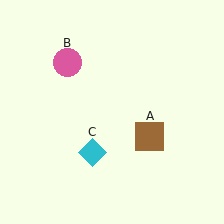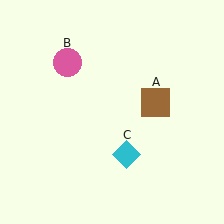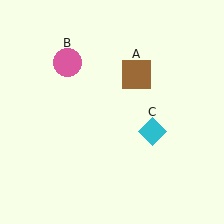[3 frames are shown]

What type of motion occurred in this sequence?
The brown square (object A), cyan diamond (object C) rotated counterclockwise around the center of the scene.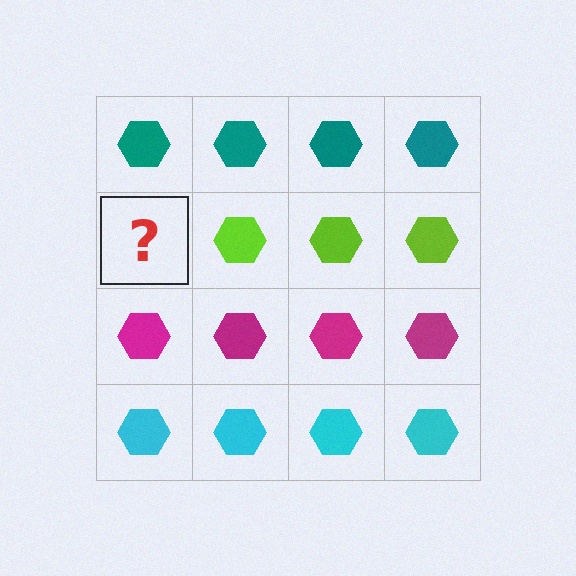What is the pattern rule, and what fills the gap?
The rule is that each row has a consistent color. The gap should be filled with a lime hexagon.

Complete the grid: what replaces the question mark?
The question mark should be replaced with a lime hexagon.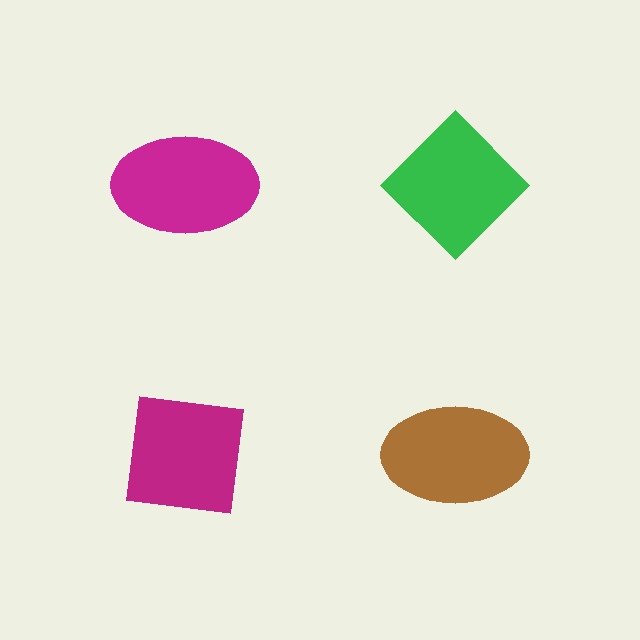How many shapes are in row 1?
2 shapes.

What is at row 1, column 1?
A magenta ellipse.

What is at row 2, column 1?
A magenta square.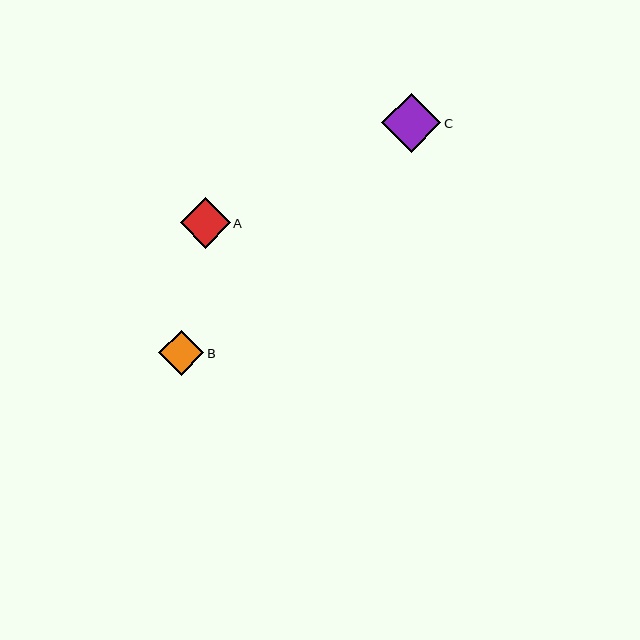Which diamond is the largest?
Diamond C is the largest with a size of approximately 59 pixels.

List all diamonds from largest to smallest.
From largest to smallest: C, A, B.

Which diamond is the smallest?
Diamond B is the smallest with a size of approximately 45 pixels.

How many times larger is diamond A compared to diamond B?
Diamond A is approximately 1.1 times the size of diamond B.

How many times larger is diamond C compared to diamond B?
Diamond C is approximately 1.3 times the size of diamond B.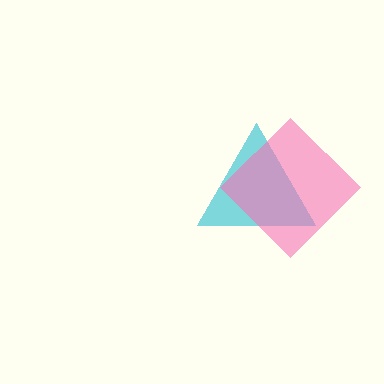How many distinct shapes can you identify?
There are 2 distinct shapes: a cyan triangle, a pink diamond.